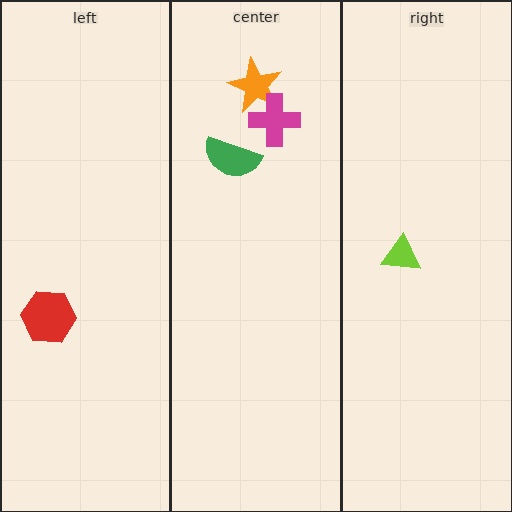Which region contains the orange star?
The center region.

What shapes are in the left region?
The red hexagon.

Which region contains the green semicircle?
The center region.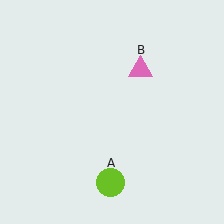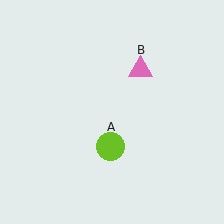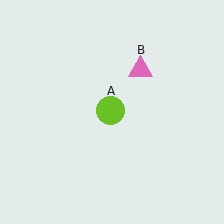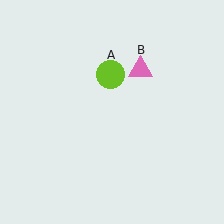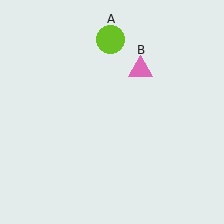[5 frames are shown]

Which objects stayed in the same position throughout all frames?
Pink triangle (object B) remained stationary.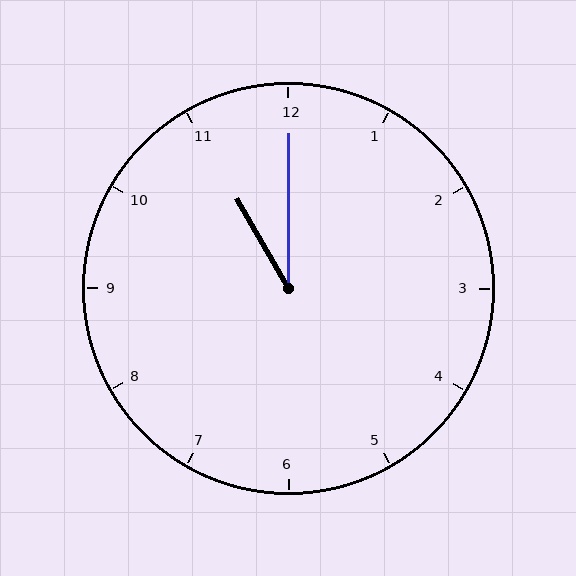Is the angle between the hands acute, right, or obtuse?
It is acute.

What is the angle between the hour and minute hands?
Approximately 30 degrees.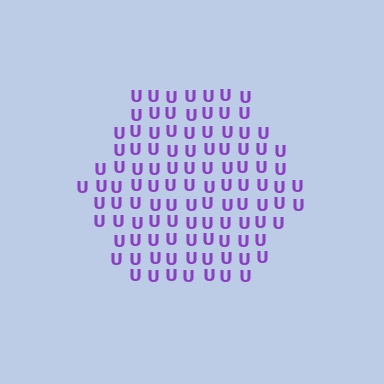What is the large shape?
The large shape is a hexagon.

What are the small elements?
The small elements are letter U's.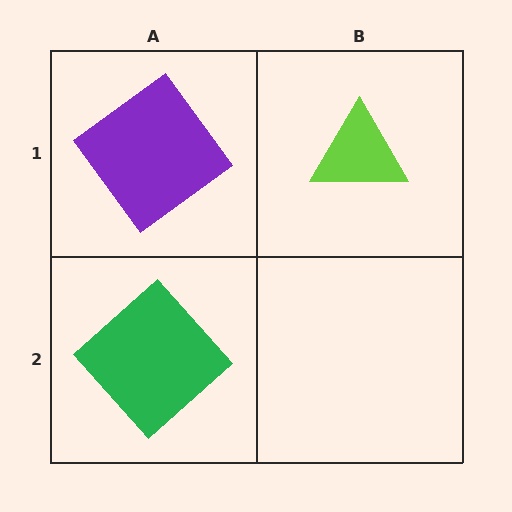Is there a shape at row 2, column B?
No, that cell is empty.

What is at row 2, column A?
A green diamond.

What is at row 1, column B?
A lime triangle.